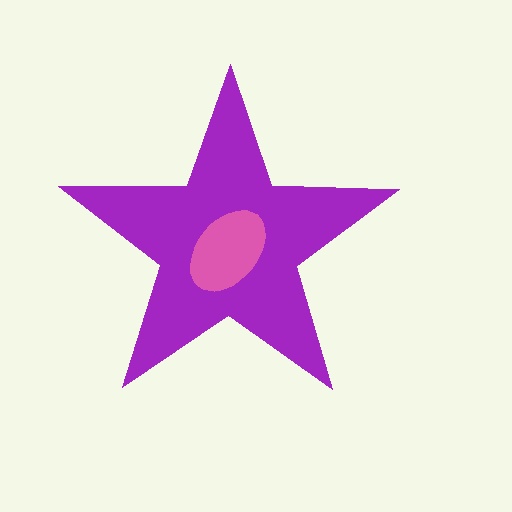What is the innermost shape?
The pink ellipse.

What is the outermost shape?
The purple star.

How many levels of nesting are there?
2.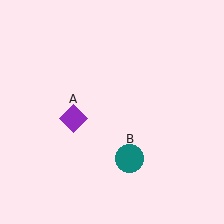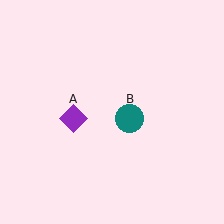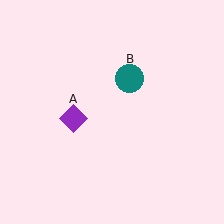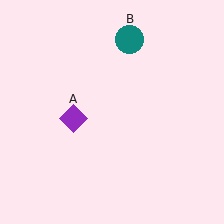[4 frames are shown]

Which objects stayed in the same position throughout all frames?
Purple diamond (object A) remained stationary.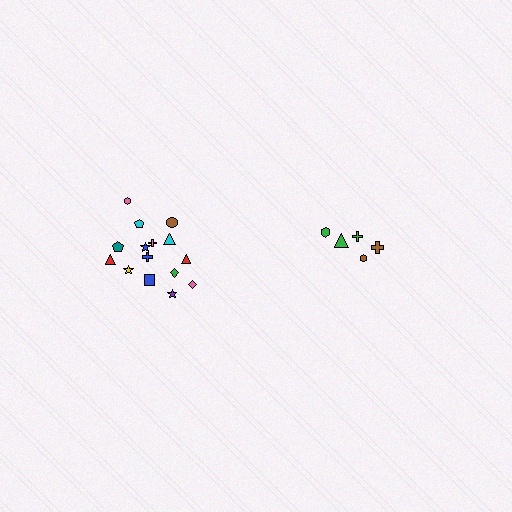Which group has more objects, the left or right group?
The left group.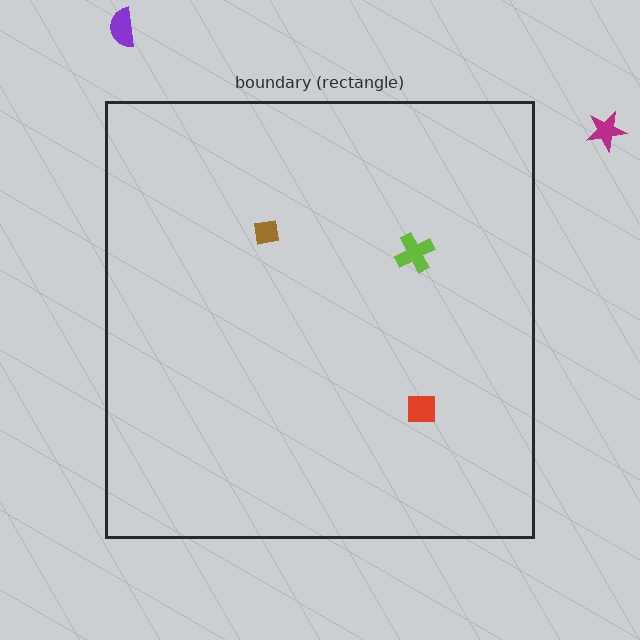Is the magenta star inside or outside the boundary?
Outside.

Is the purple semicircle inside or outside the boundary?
Outside.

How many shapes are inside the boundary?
3 inside, 2 outside.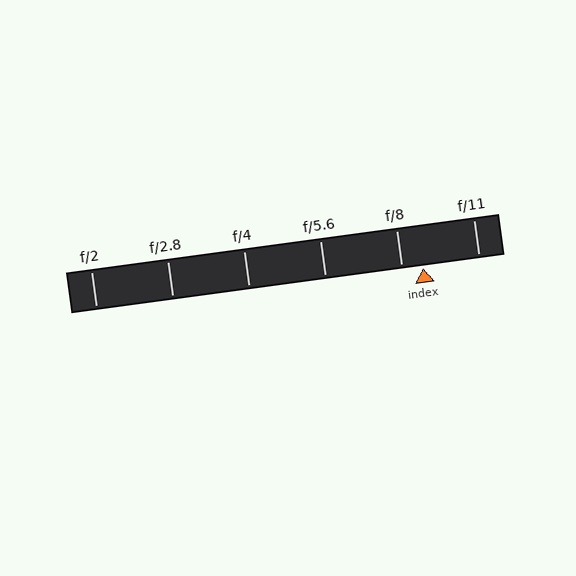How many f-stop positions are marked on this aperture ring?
There are 6 f-stop positions marked.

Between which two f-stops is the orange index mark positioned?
The index mark is between f/8 and f/11.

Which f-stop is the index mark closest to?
The index mark is closest to f/8.